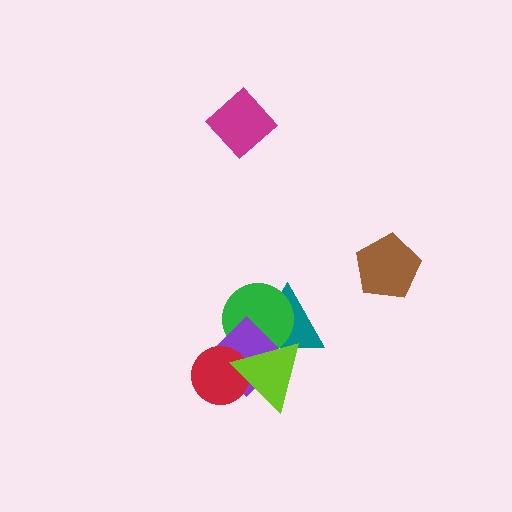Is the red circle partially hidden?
Yes, it is partially covered by another shape.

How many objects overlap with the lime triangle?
4 objects overlap with the lime triangle.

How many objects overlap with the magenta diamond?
0 objects overlap with the magenta diamond.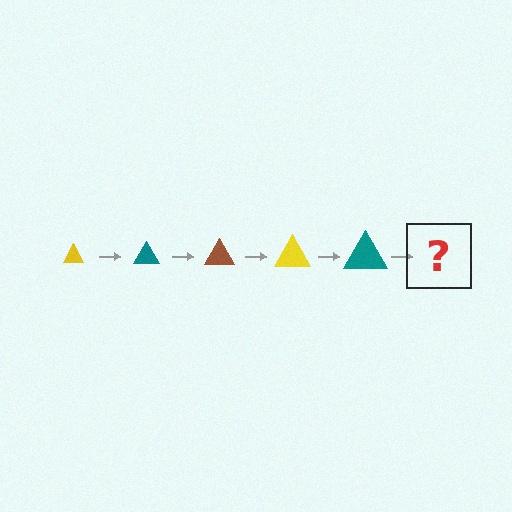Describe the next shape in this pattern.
It should be a brown triangle, larger than the previous one.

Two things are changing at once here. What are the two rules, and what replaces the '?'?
The two rules are that the triangle grows larger each step and the color cycles through yellow, teal, and brown. The '?' should be a brown triangle, larger than the previous one.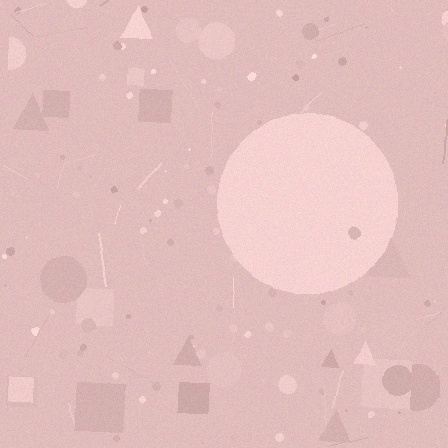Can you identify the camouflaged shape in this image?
The camouflaged shape is a circle.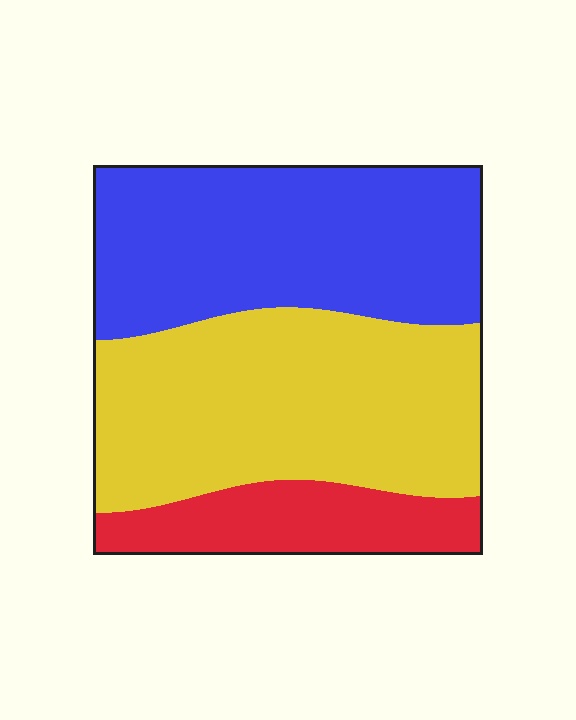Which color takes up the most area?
Yellow, at roughly 45%.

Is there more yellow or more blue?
Yellow.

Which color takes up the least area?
Red, at roughly 15%.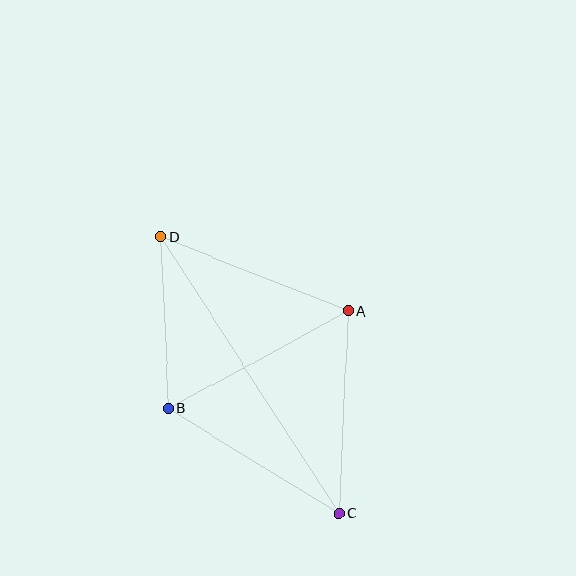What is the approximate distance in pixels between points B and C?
The distance between B and C is approximately 200 pixels.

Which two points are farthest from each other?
Points C and D are farthest from each other.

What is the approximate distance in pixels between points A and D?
The distance between A and D is approximately 202 pixels.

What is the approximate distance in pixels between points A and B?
The distance between A and B is approximately 204 pixels.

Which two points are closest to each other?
Points B and D are closest to each other.